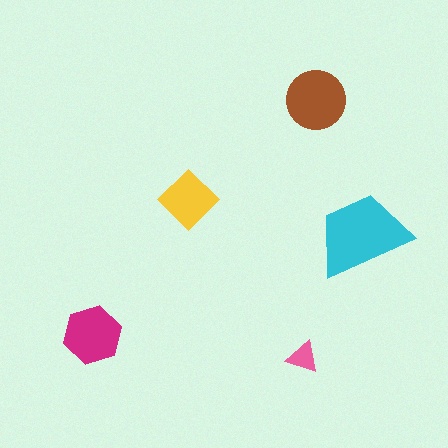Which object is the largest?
The cyan trapezoid.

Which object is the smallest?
The pink triangle.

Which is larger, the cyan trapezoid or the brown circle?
The cyan trapezoid.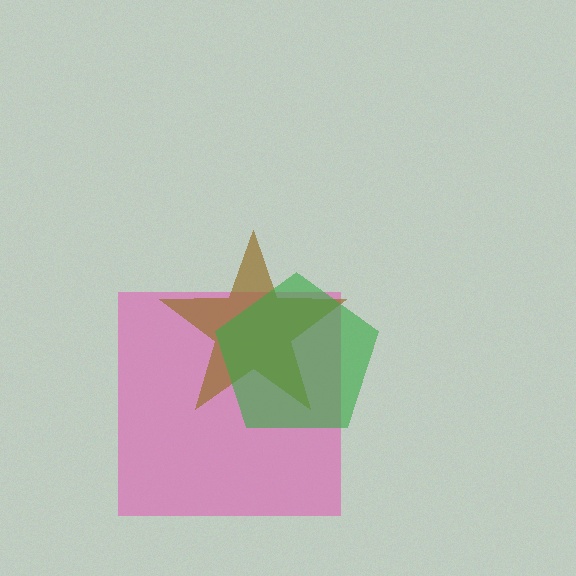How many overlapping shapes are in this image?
There are 3 overlapping shapes in the image.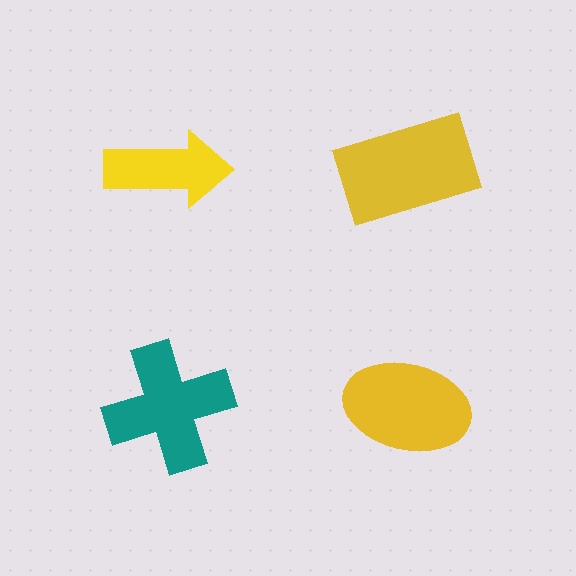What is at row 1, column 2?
A yellow rectangle.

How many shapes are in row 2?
2 shapes.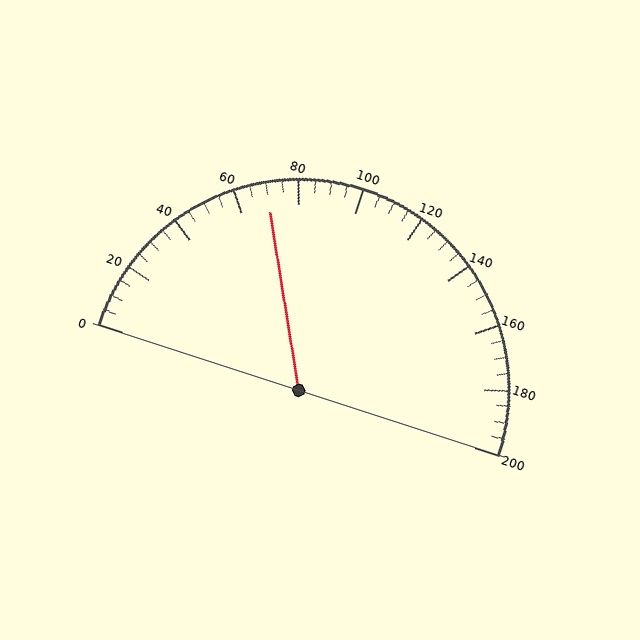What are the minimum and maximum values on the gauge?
The gauge ranges from 0 to 200.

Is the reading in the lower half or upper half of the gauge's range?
The reading is in the lower half of the range (0 to 200).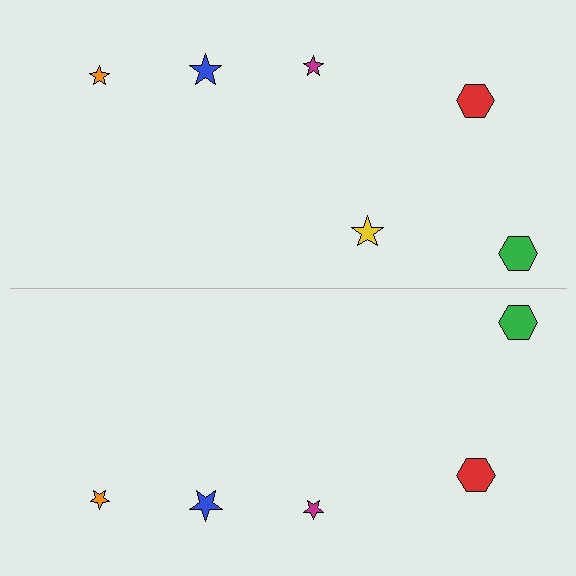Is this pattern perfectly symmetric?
No, the pattern is not perfectly symmetric. A yellow star is missing from the bottom side.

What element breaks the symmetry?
A yellow star is missing from the bottom side.